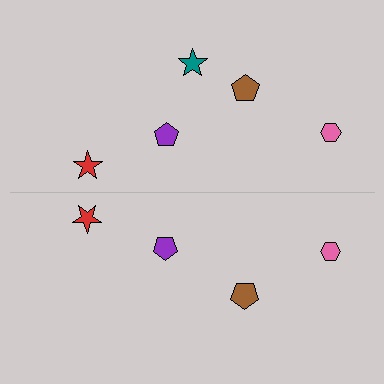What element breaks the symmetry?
A teal star is missing from the bottom side.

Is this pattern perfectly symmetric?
No, the pattern is not perfectly symmetric. A teal star is missing from the bottom side.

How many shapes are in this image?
There are 9 shapes in this image.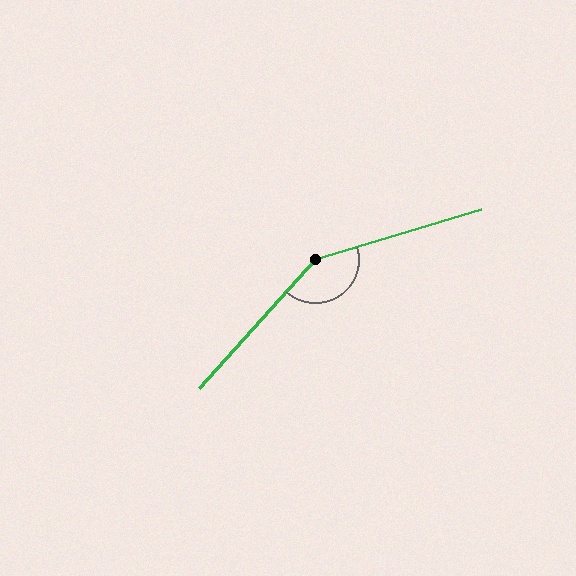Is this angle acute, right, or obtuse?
It is obtuse.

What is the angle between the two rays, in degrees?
Approximately 149 degrees.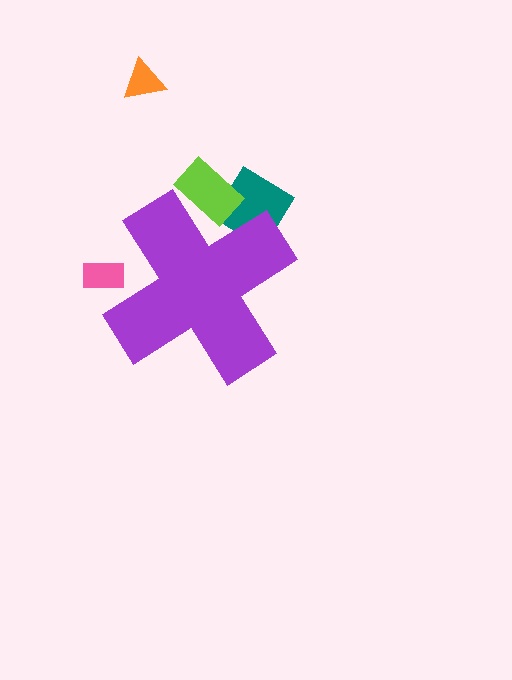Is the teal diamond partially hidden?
Yes, the teal diamond is partially hidden behind the purple cross.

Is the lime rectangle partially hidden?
Yes, the lime rectangle is partially hidden behind the purple cross.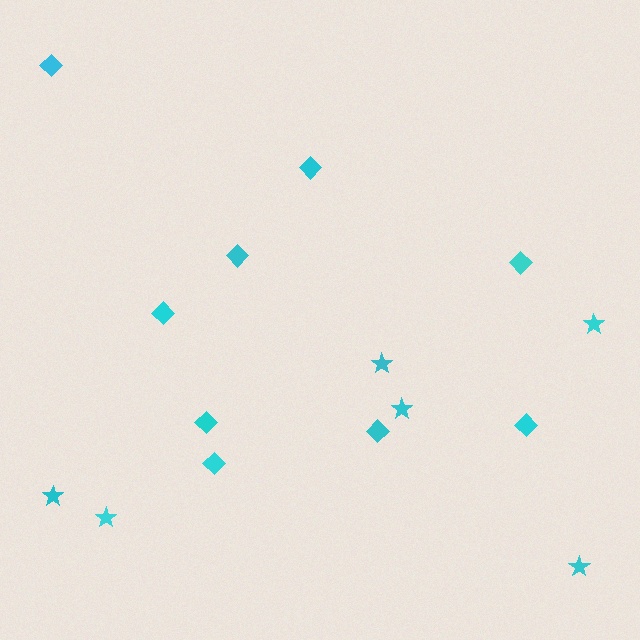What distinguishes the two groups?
There are 2 groups: one group of stars (6) and one group of diamonds (9).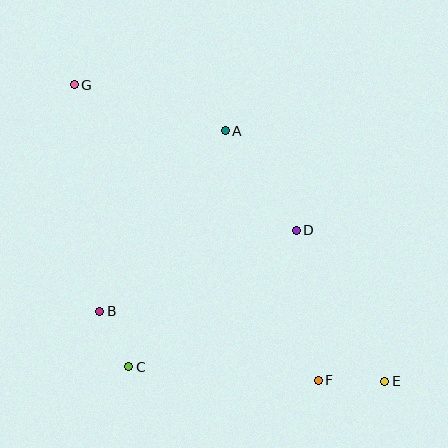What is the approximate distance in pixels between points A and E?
The distance between A and E is approximately 297 pixels.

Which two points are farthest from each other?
Points E and G are farthest from each other.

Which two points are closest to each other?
Points B and C are closest to each other.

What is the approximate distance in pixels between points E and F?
The distance between E and F is approximately 67 pixels.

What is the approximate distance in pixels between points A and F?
The distance between A and F is approximately 266 pixels.